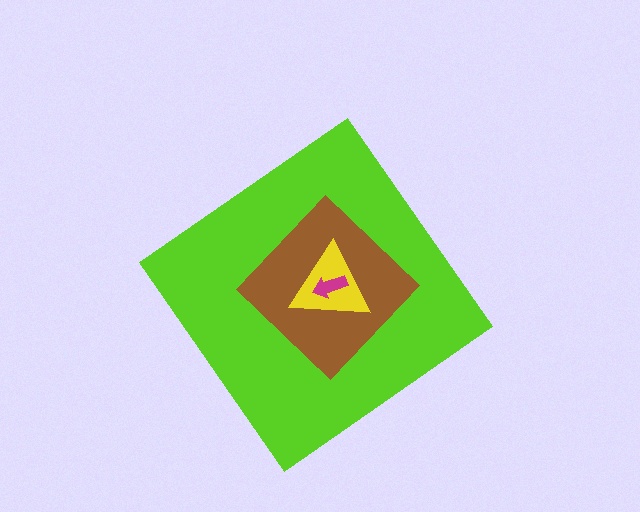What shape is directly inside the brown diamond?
The yellow triangle.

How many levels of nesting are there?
4.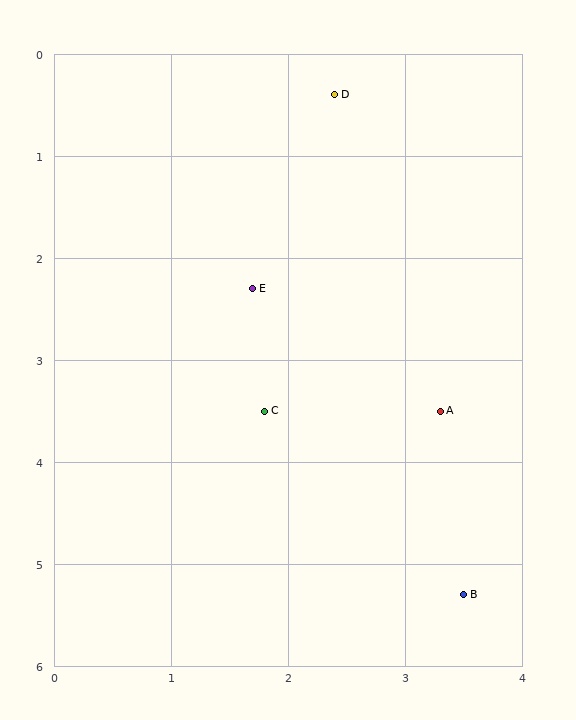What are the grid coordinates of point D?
Point D is at approximately (2.4, 0.4).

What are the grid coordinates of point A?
Point A is at approximately (3.3, 3.5).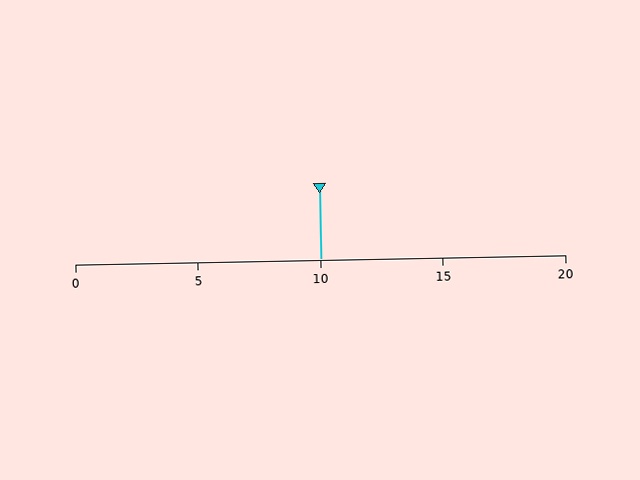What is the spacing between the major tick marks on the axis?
The major ticks are spaced 5 apart.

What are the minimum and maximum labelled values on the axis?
The axis runs from 0 to 20.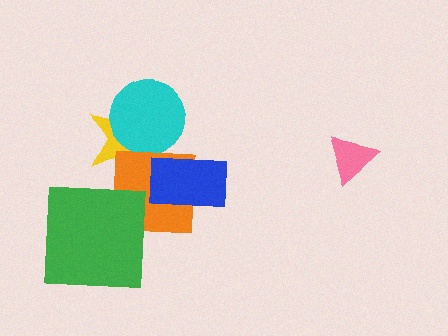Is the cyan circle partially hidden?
No, no other shape covers it.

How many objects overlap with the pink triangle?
0 objects overlap with the pink triangle.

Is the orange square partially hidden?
Yes, it is partially covered by another shape.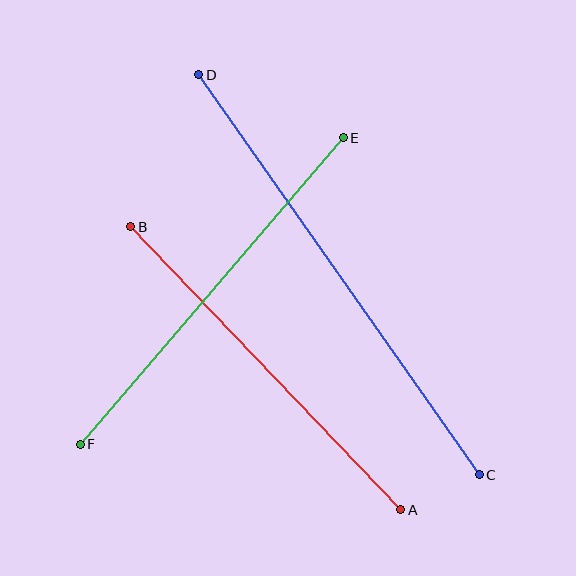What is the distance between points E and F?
The distance is approximately 404 pixels.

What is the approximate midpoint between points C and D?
The midpoint is at approximately (339, 275) pixels.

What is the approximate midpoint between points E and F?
The midpoint is at approximately (212, 291) pixels.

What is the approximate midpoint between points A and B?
The midpoint is at approximately (266, 368) pixels.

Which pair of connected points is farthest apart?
Points C and D are farthest apart.